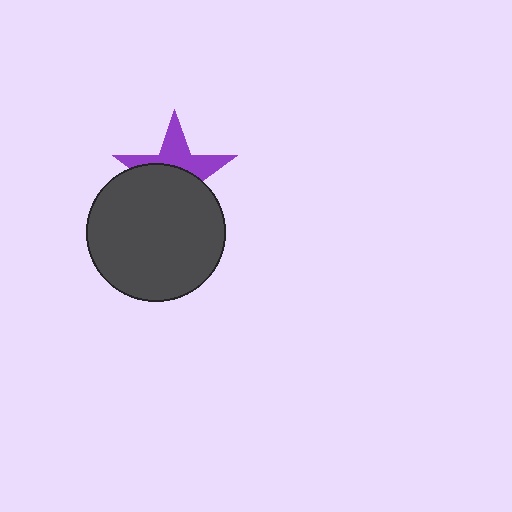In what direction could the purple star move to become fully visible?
The purple star could move up. That would shift it out from behind the dark gray circle entirely.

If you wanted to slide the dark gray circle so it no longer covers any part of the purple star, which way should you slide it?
Slide it down — that is the most direct way to separate the two shapes.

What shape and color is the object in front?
The object in front is a dark gray circle.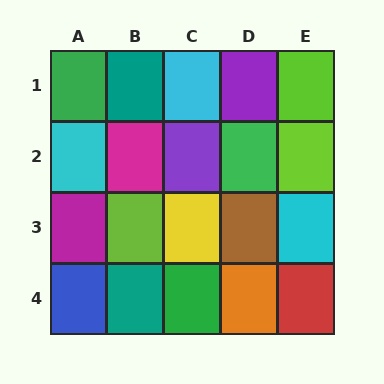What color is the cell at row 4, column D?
Orange.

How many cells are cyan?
3 cells are cyan.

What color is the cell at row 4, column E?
Red.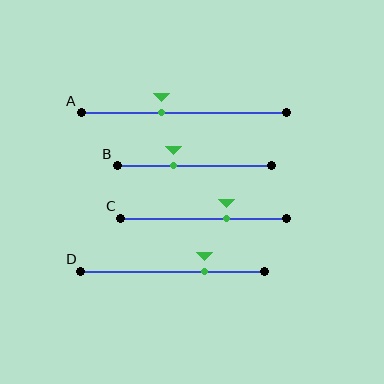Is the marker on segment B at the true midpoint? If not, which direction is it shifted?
No, the marker on segment B is shifted to the left by about 14% of the segment length.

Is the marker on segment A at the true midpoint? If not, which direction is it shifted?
No, the marker on segment A is shifted to the left by about 11% of the segment length.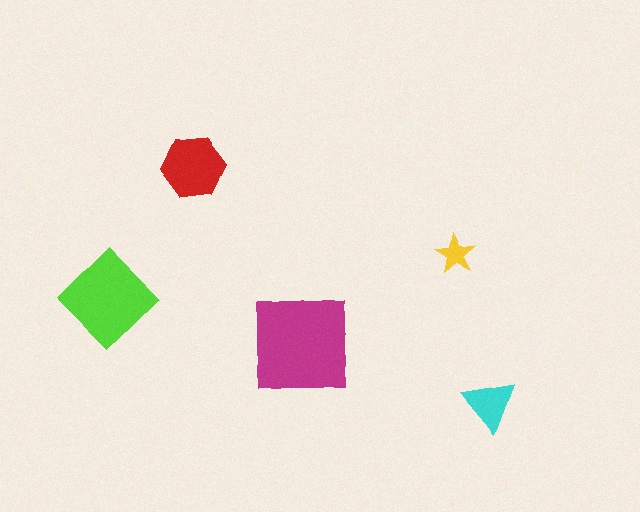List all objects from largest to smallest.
The magenta square, the lime diamond, the red hexagon, the cyan triangle, the yellow star.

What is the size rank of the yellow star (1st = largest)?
5th.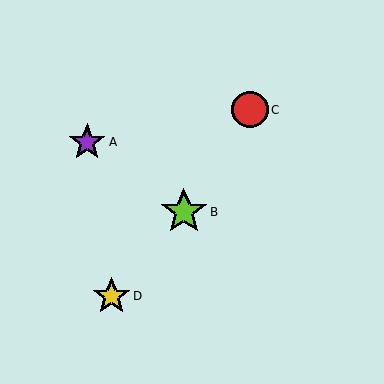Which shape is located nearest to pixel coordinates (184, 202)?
The lime star (labeled B) at (184, 212) is nearest to that location.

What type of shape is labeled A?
Shape A is a purple star.